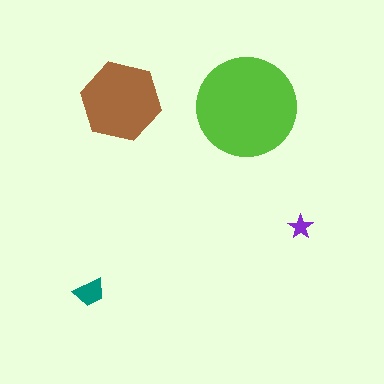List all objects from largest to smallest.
The lime circle, the brown hexagon, the teal trapezoid, the purple star.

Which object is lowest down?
The teal trapezoid is bottommost.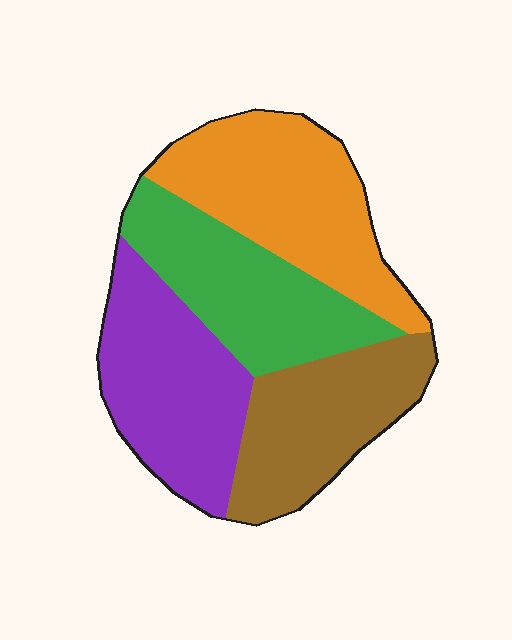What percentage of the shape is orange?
Orange covers 28% of the shape.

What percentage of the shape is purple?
Purple takes up about one quarter (1/4) of the shape.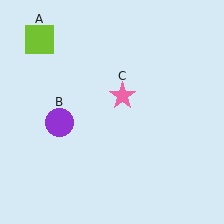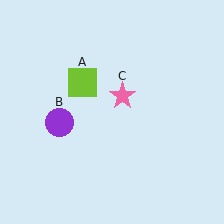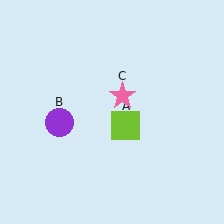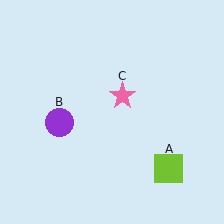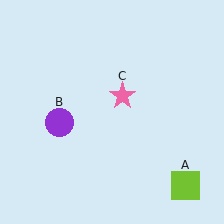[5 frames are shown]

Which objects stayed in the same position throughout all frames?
Purple circle (object B) and pink star (object C) remained stationary.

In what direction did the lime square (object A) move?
The lime square (object A) moved down and to the right.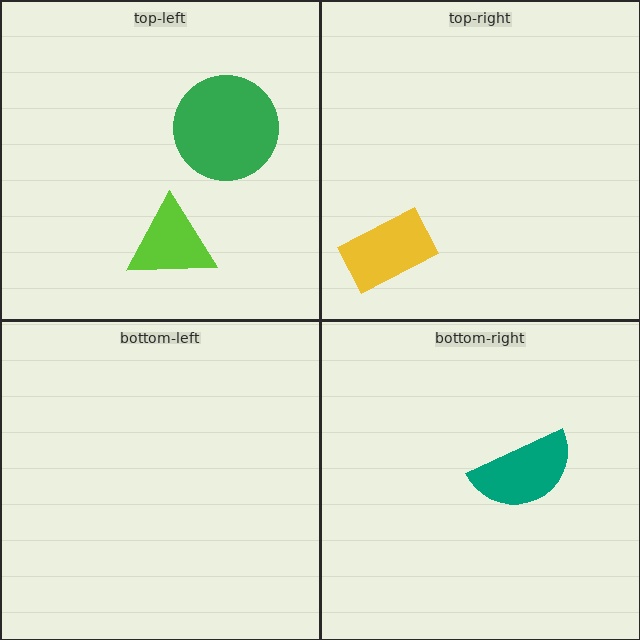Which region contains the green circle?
The top-left region.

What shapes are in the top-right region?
The yellow rectangle.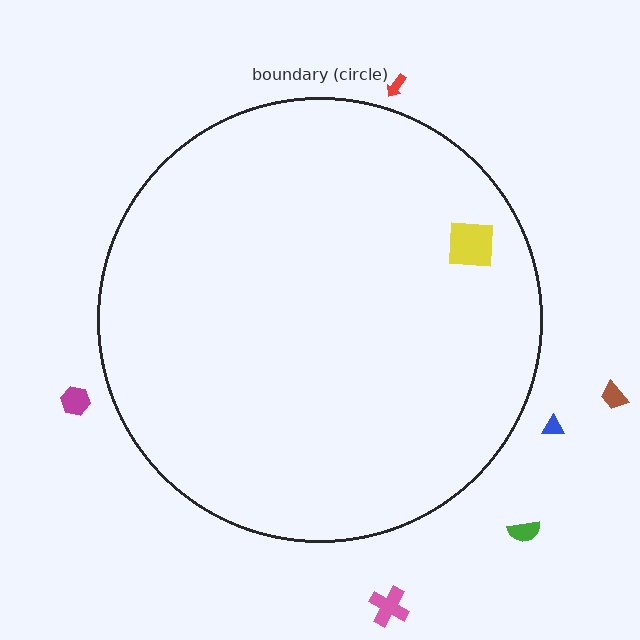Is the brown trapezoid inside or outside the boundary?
Outside.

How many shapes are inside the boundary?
1 inside, 6 outside.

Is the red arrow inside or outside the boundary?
Outside.